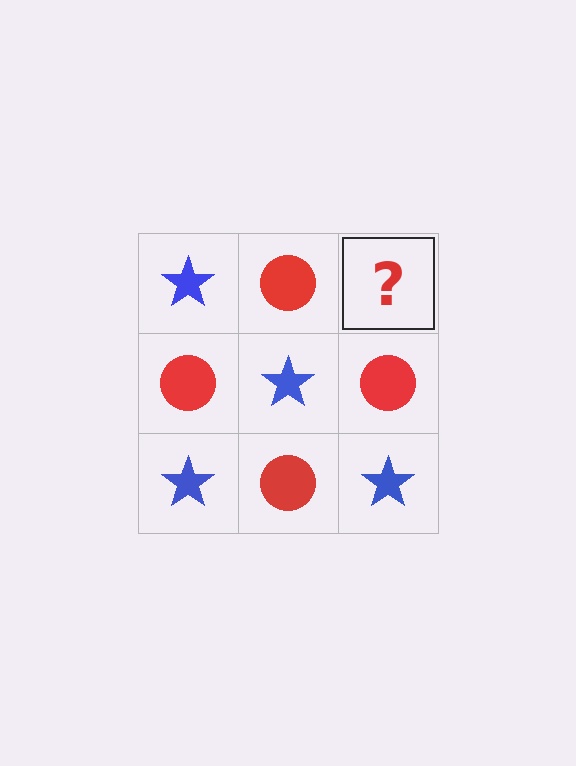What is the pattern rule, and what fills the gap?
The rule is that it alternates blue star and red circle in a checkerboard pattern. The gap should be filled with a blue star.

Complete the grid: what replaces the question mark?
The question mark should be replaced with a blue star.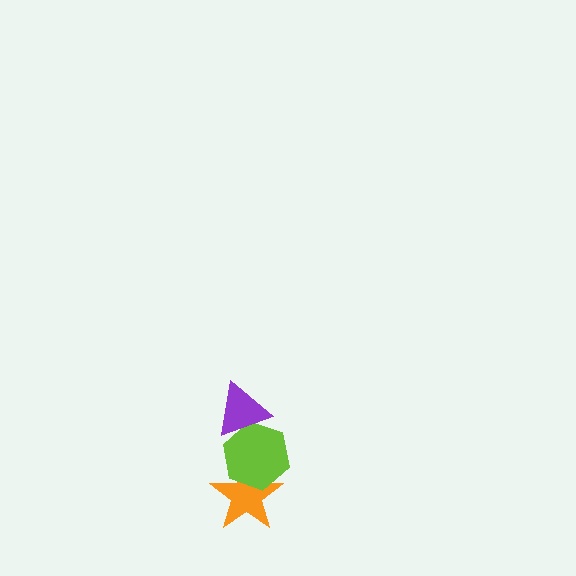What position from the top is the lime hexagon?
The lime hexagon is 2nd from the top.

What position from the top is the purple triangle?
The purple triangle is 1st from the top.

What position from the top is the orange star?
The orange star is 3rd from the top.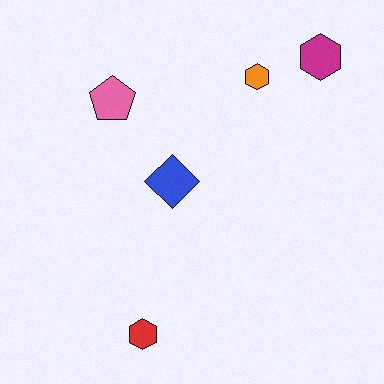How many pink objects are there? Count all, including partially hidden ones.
There is 1 pink object.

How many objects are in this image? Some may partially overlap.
There are 5 objects.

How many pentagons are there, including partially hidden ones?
There is 1 pentagon.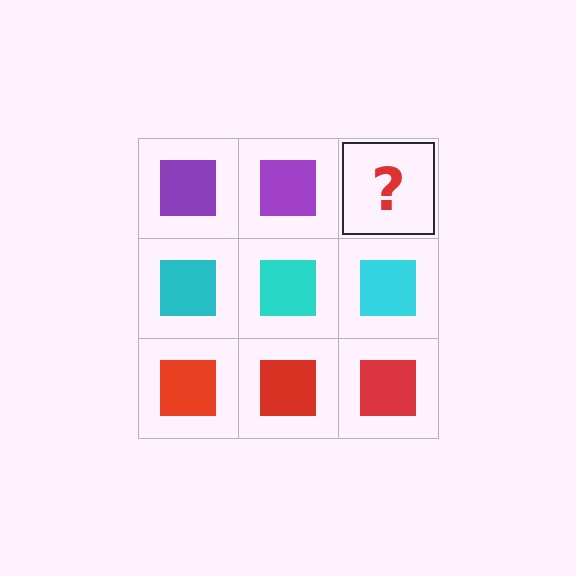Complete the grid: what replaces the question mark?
The question mark should be replaced with a purple square.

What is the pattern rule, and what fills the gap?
The rule is that each row has a consistent color. The gap should be filled with a purple square.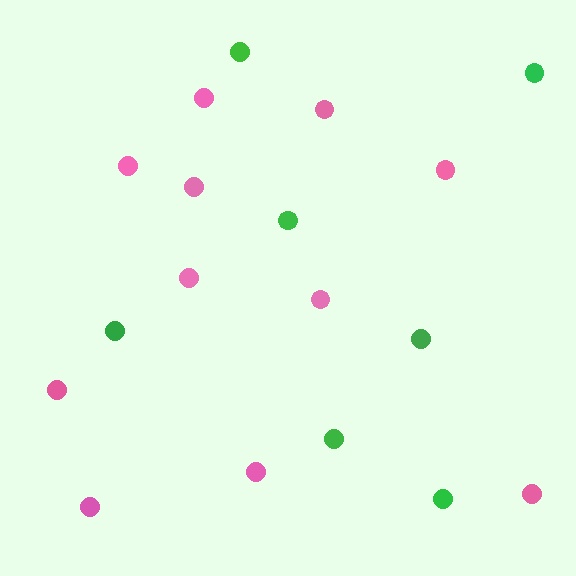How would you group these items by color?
There are 2 groups: one group of green circles (7) and one group of pink circles (11).